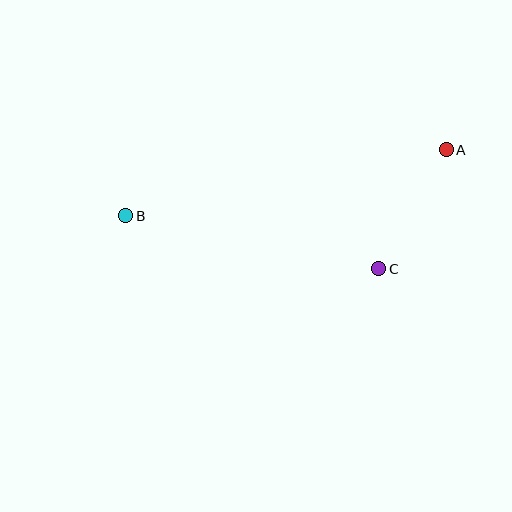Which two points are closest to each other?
Points A and C are closest to each other.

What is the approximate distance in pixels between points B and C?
The distance between B and C is approximately 258 pixels.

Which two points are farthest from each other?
Points A and B are farthest from each other.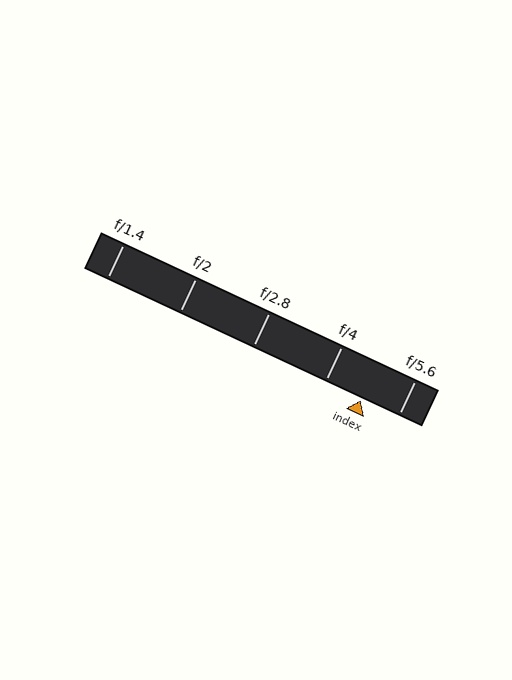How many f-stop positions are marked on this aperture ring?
There are 5 f-stop positions marked.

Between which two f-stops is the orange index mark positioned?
The index mark is between f/4 and f/5.6.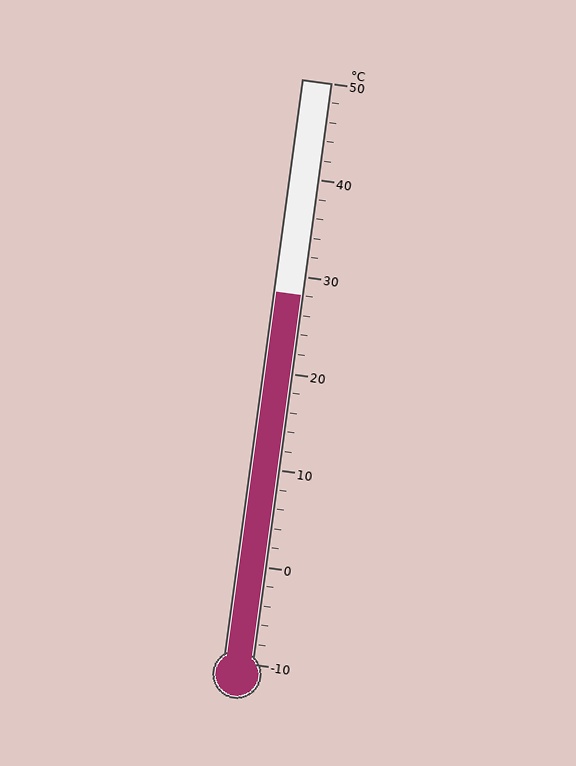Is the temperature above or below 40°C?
The temperature is below 40°C.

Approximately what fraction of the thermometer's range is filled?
The thermometer is filled to approximately 65% of its range.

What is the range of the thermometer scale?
The thermometer scale ranges from -10°C to 50°C.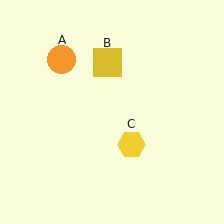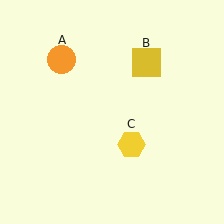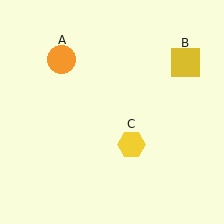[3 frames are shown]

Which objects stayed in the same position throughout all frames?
Orange circle (object A) and yellow hexagon (object C) remained stationary.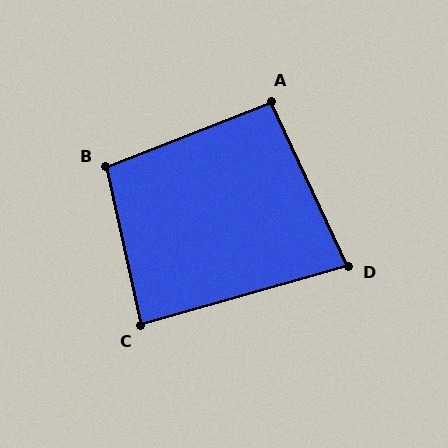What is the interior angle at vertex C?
Approximately 86 degrees (approximately right).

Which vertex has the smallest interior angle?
D, at approximately 81 degrees.